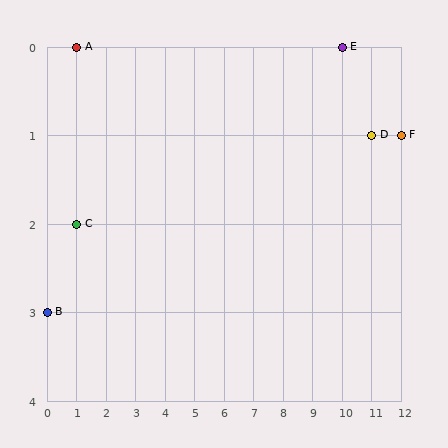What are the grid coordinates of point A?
Point A is at grid coordinates (1, 0).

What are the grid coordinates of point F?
Point F is at grid coordinates (12, 1).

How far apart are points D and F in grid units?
Points D and F are 1 column apart.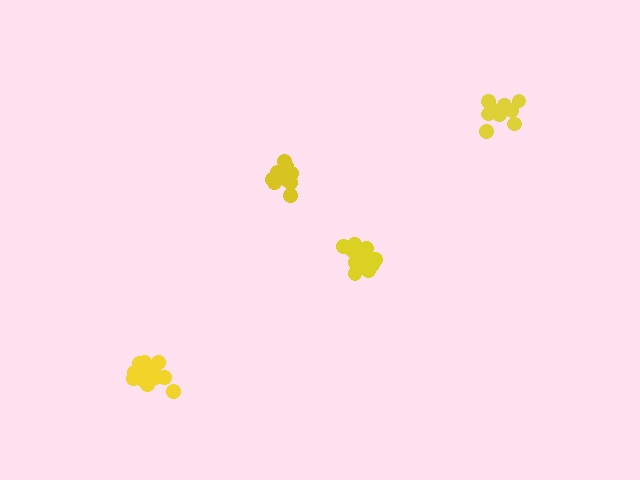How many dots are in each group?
Group 1: 12 dots, Group 2: 9 dots, Group 3: 15 dots, Group 4: 15 dots (51 total).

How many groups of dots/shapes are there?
There are 4 groups.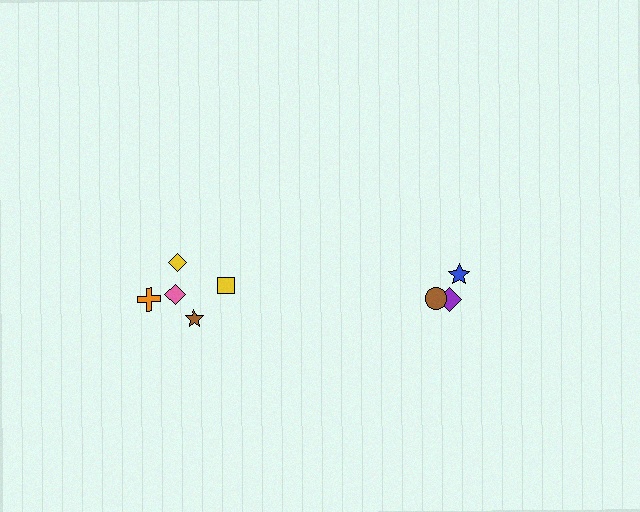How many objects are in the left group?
There are 5 objects.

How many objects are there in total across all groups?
There are 8 objects.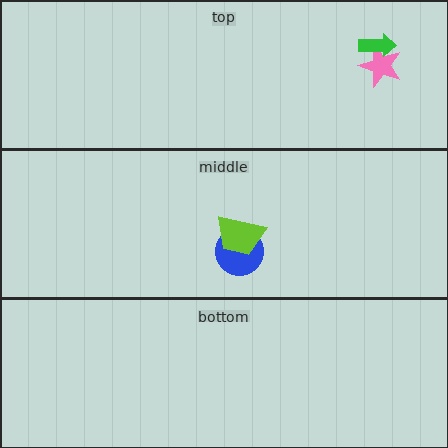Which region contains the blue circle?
The middle region.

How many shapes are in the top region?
2.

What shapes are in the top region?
The pink star, the green arrow.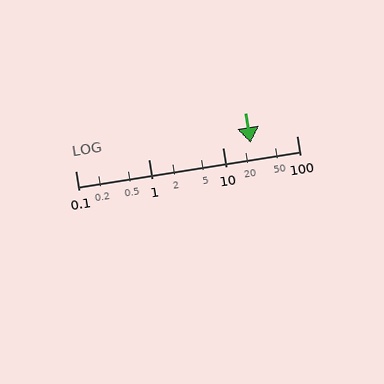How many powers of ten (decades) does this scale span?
The scale spans 3 decades, from 0.1 to 100.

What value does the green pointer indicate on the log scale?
The pointer indicates approximately 24.